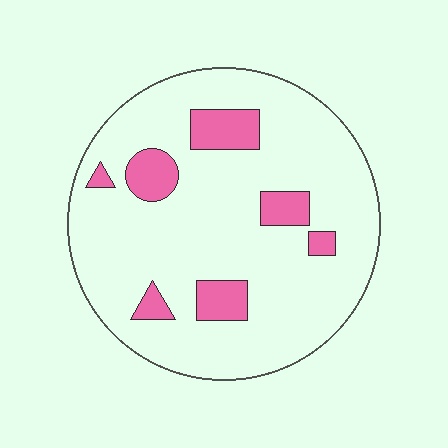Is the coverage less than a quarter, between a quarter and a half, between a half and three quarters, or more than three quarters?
Less than a quarter.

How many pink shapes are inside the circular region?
7.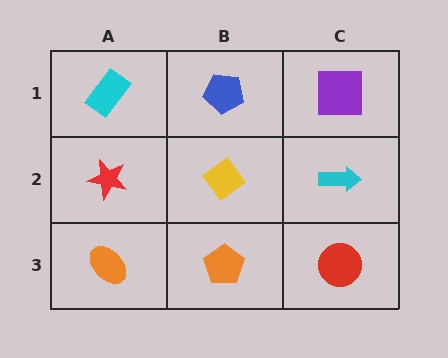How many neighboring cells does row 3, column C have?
2.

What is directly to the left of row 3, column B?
An orange ellipse.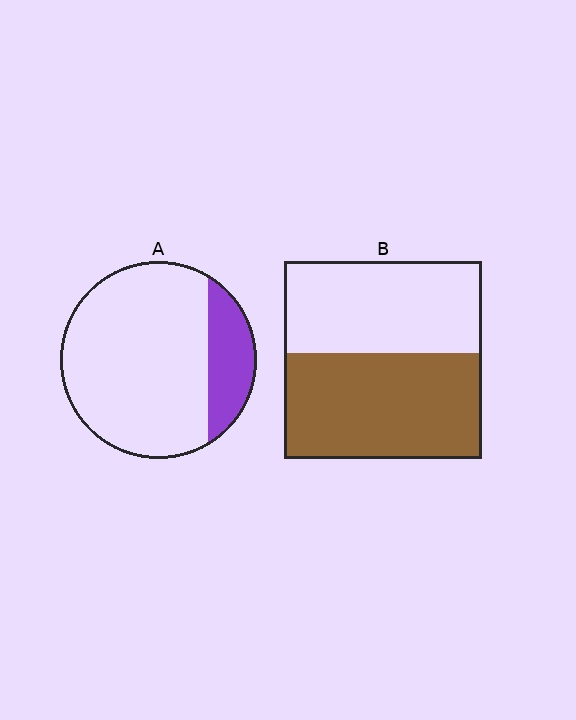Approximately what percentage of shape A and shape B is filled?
A is approximately 20% and B is approximately 55%.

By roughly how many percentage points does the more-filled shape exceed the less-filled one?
By roughly 35 percentage points (B over A).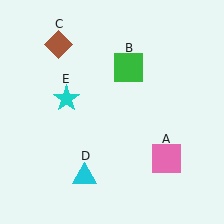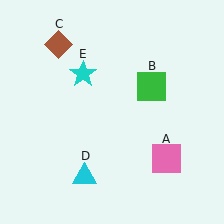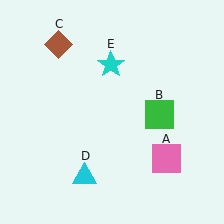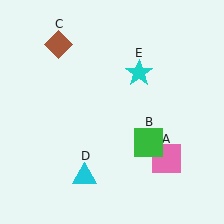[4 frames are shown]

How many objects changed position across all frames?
2 objects changed position: green square (object B), cyan star (object E).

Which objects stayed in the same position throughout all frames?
Pink square (object A) and brown diamond (object C) and cyan triangle (object D) remained stationary.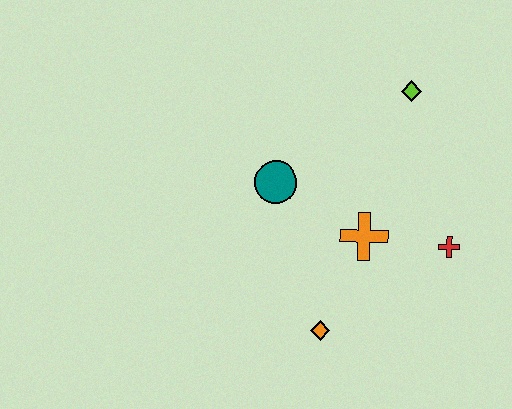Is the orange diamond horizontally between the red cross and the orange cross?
No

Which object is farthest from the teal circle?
The red cross is farthest from the teal circle.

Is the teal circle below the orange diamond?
No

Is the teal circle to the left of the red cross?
Yes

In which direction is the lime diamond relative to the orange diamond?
The lime diamond is above the orange diamond.